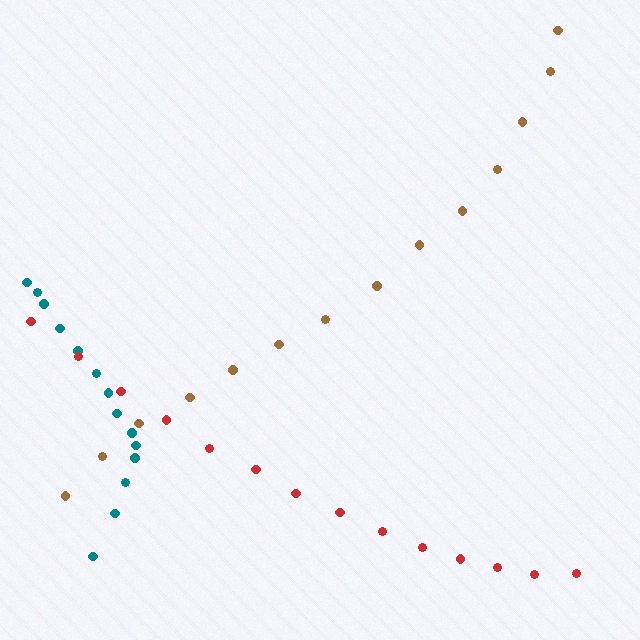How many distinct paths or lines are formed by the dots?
There are 3 distinct paths.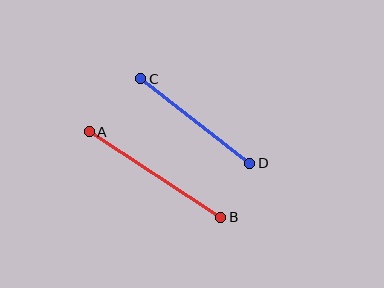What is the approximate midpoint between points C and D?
The midpoint is at approximately (195, 121) pixels.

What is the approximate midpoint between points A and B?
The midpoint is at approximately (155, 174) pixels.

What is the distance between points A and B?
The distance is approximately 157 pixels.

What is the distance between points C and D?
The distance is approximately 138 pixels.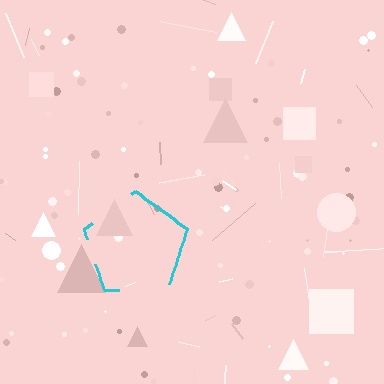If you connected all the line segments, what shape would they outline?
They would outline a pentagon.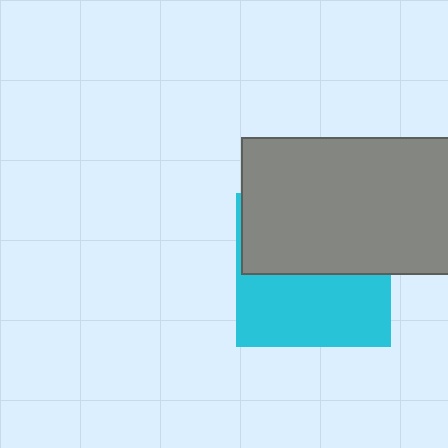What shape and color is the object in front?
The object in front is a gray rectangle.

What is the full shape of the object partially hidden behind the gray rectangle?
The partially hidden object is a cyan square.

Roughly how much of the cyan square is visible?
About half of it is visible (roughly 49%).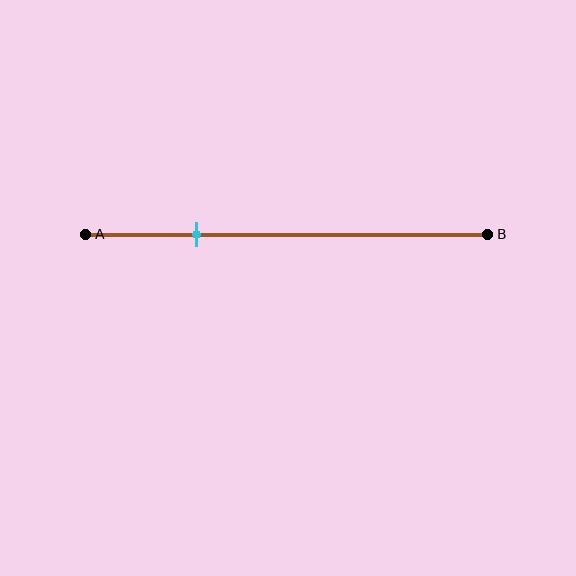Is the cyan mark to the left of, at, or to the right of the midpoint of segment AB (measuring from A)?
The cyan mark is to the left of the midpoint of segment AB.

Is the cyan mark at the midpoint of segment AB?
No, the mark is at about 25% from A, not at the 50% midpoint.